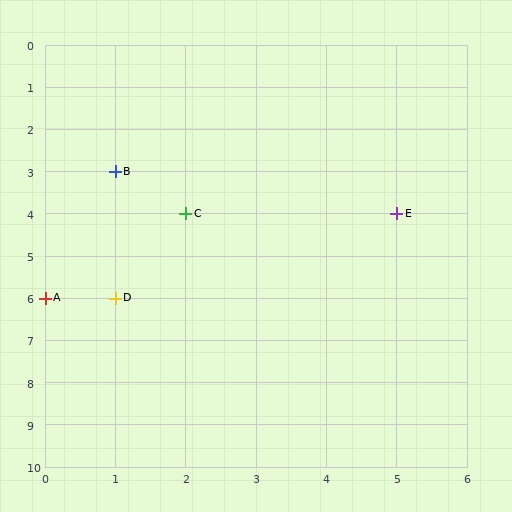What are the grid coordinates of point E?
Point E is at grid coordinates (5, 4).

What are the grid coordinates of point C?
Point C is at grid coordinates (2, 4).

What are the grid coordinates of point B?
Point B is at grid coordinates (1, 3).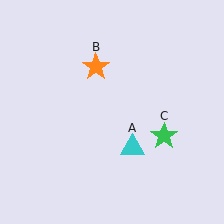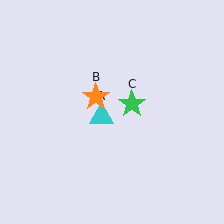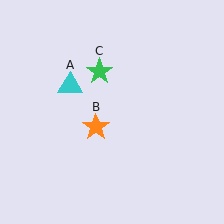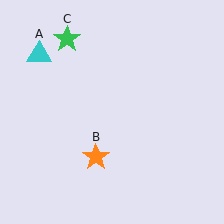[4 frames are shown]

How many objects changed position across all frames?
3 objects changed position: cyan triangle (object A), orange star (object B), green star (object C).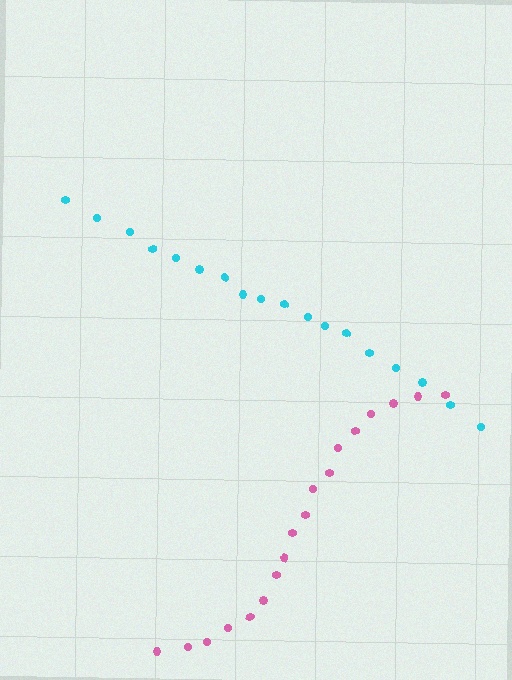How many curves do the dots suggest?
There are 2 distinct paths.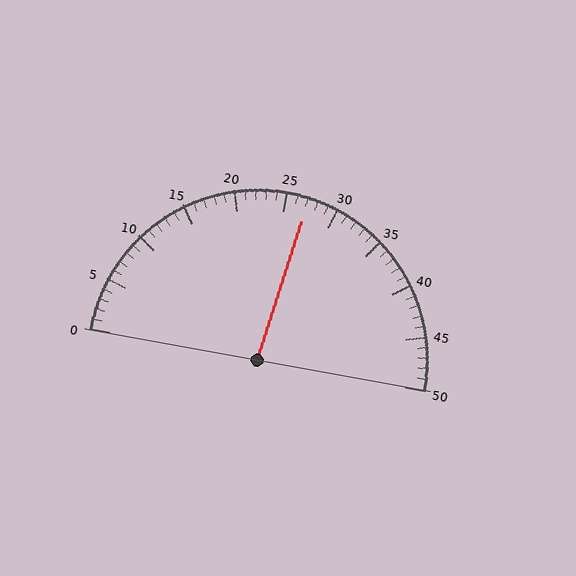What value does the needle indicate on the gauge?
The needle indicates approximately 27.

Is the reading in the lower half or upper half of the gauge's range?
The reading is in the upper half of the range (0 to 50).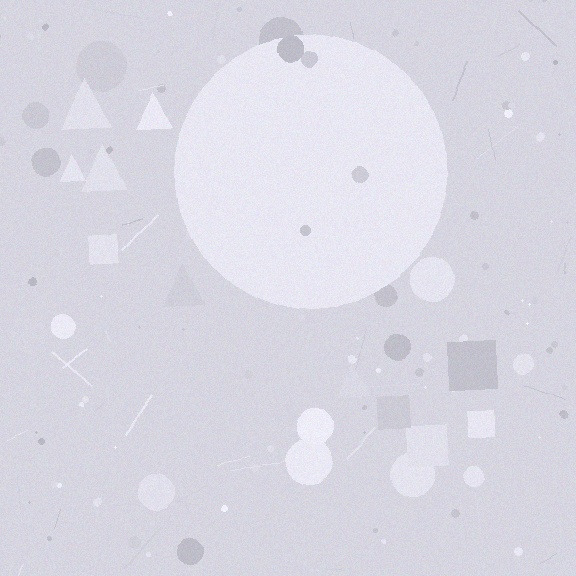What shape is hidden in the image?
A circle is hidden in the image.